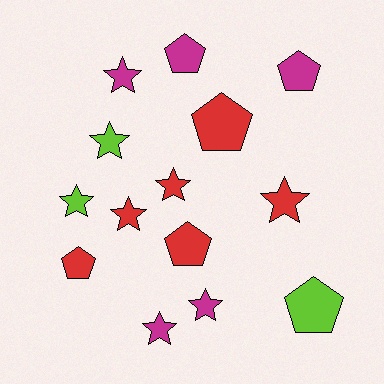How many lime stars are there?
There are 2 lime stars.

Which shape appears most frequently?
Star, with 8 objects.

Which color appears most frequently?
Red, with 6 objects.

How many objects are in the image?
There are 14 objects.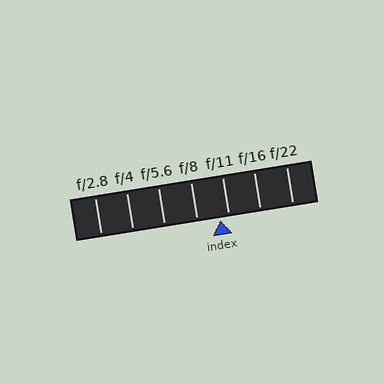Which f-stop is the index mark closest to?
The index mark is closest to f/11.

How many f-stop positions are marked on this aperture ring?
There are 7 f-stop positions marked.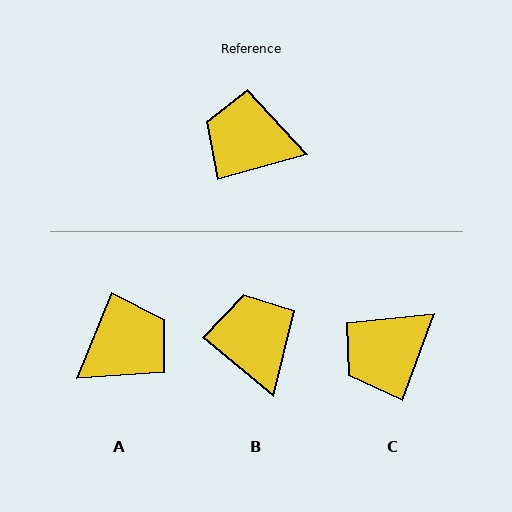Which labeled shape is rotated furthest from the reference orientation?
A, about 128 degrees away.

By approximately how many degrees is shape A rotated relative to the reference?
Approximately 128 degrees clockwise.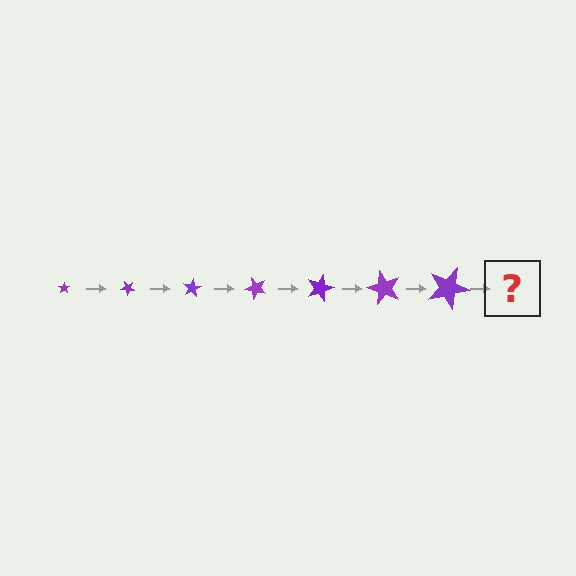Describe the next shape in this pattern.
It should be a star, larger than the previous one and rotated 280 degrees from the start.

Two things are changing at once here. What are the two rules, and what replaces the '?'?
The two rules are that the star grows larger each step and it rotates 40 degrees each step. The '?' should be a star, larger than the previous one and rotated 280 degrees from the start.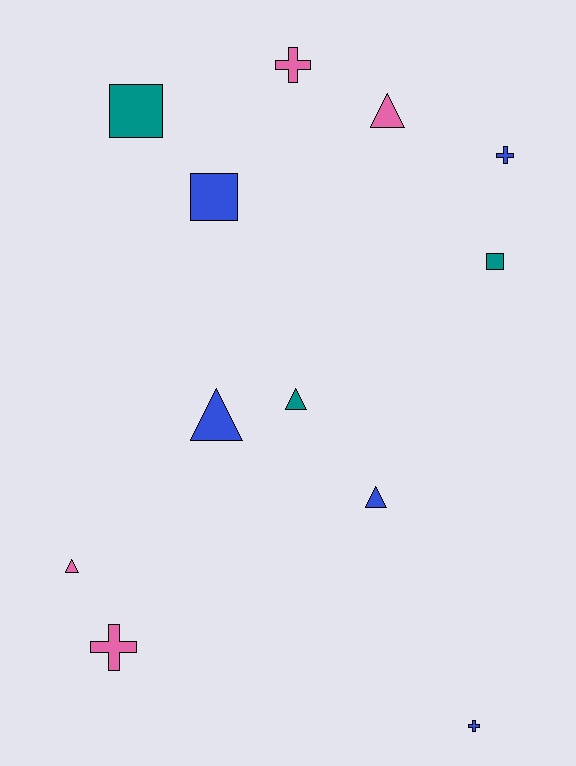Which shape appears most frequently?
Triangle, with 5 objects.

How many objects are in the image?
There are 12 objects.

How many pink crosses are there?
There are 2 pink crosses.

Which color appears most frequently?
Blue, with 5 objects.